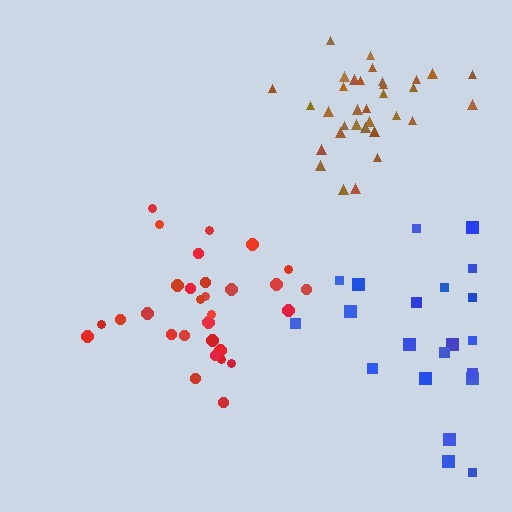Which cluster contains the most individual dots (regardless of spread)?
Brown (34).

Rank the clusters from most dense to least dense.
brown, red, blue.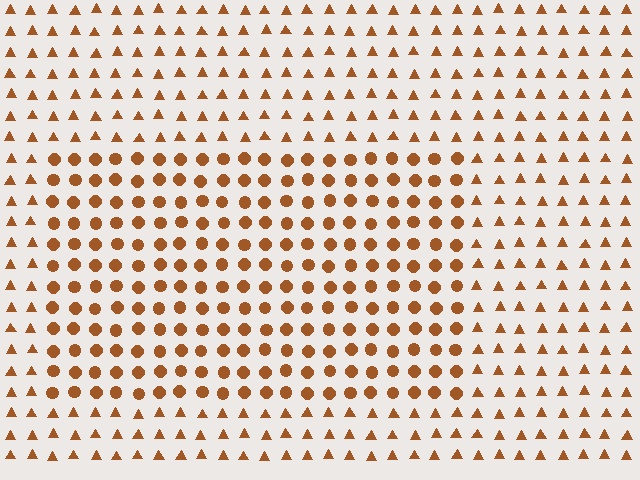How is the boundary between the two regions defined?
The boundary is defined by a change in element shape: circles inside vs. triangles outside. All elements share the same color and spacing.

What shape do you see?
I see a rectangle.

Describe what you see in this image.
The image is filled with small brown elements arranged in a uniform grid. A rectangle-shaped region contains circles, while the surrounding area contains triangles. The boundary is defined purely by the change in element shape.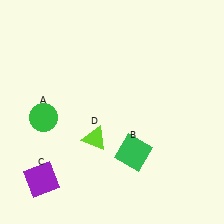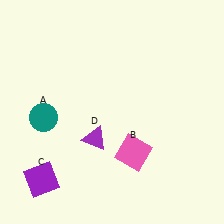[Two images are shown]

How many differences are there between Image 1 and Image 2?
There are 3 differences between the two images.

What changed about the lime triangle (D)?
In Image 1, D is lime. In Image 2, it changed to purple.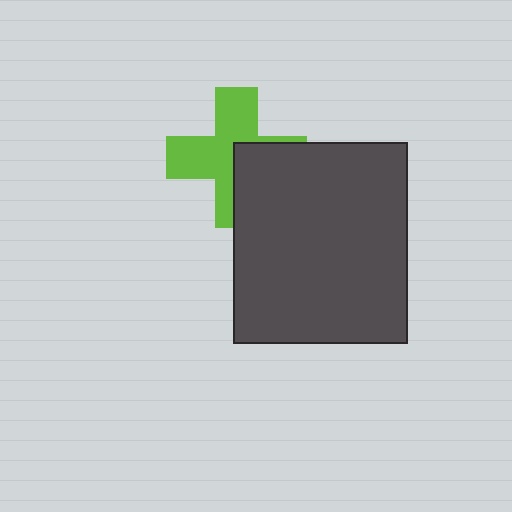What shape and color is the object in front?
The object in front is a dark gray rectangle.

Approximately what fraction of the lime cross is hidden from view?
Roughly 39% of the lime cross is hidden behind the dark gray rectangle.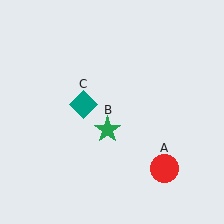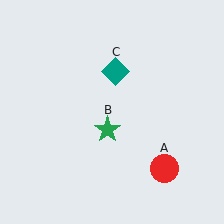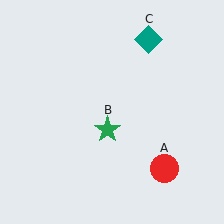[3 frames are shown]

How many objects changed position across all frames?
1 object changed position: teal diamond (object C).